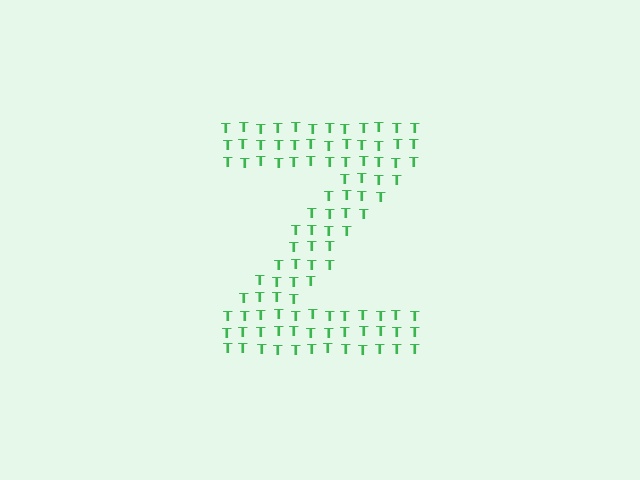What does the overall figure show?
The overall figure shows the letter Z.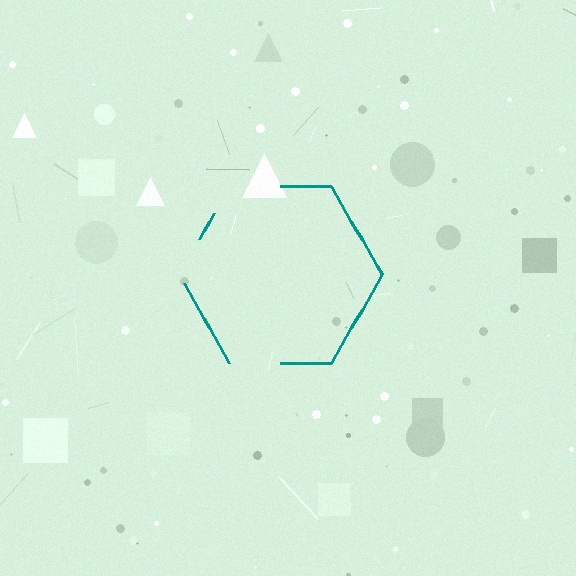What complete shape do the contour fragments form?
The contour fragments form a hexagon.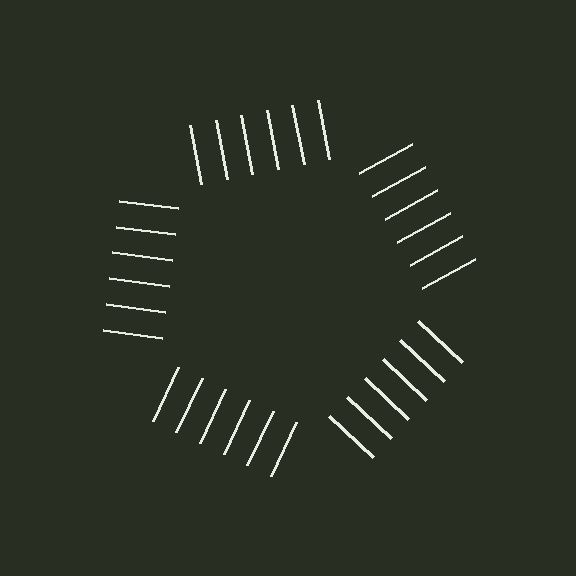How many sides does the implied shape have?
5 sides — the line-ends trace a pentagon.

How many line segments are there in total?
30 — 6 along each of the 5 edges.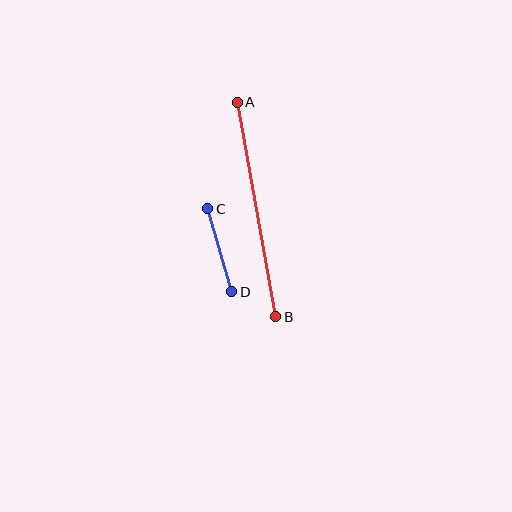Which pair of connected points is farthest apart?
Points A and B are farthest apart.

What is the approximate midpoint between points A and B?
The midpoint is at approximately (256, 209) pixels.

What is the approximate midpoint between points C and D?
The midpoint is at approximately (220, 250) pixels.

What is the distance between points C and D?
The distance is approximately 86 pixels.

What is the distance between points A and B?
The distance is approximately 218 pixels.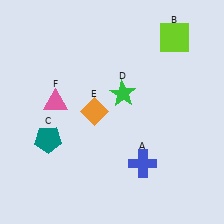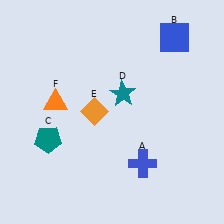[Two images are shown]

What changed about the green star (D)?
In Image 1, D is green. In Image 2, it changed to teal.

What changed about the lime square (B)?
In Image 1, B is lime. In Image 2, it changed to blue.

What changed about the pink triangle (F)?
In Image 1, F is pink. In Image 2, it changed to orange.